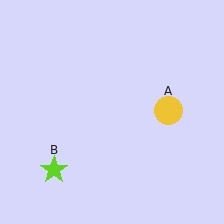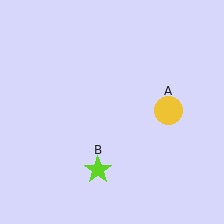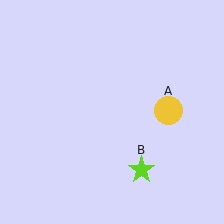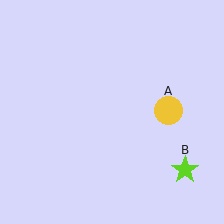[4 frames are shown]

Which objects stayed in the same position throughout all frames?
Yellow circle (object A) remained stationary.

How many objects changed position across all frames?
1 object changed position: lime star (object B).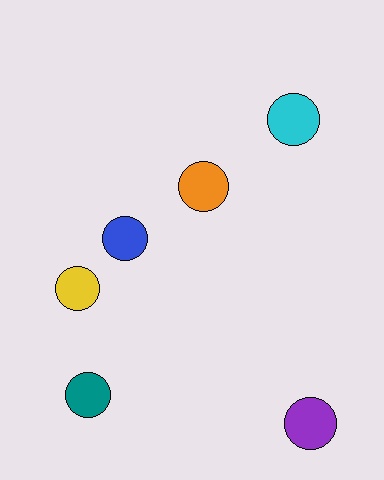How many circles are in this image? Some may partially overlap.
There are 6 circles.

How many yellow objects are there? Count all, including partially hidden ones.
There is 1 yellow object.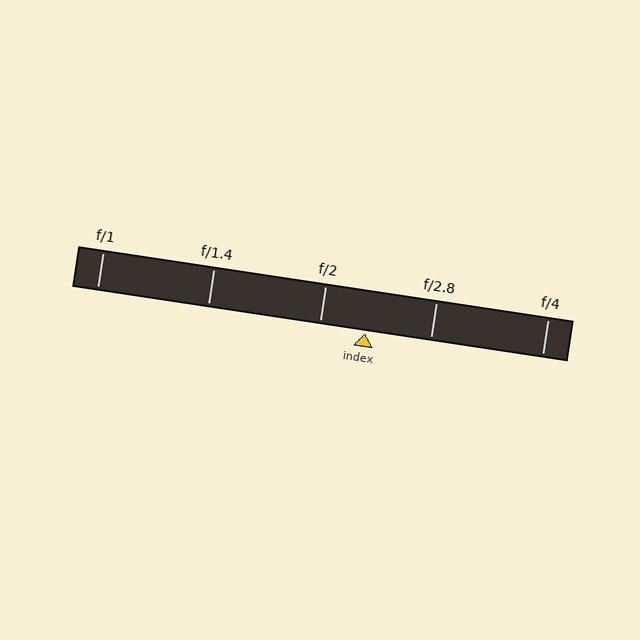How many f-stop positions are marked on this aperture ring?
There are 5 f-stop positions marked.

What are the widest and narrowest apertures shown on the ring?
The widest aperture shown is f/1 and the narrowest is f/4.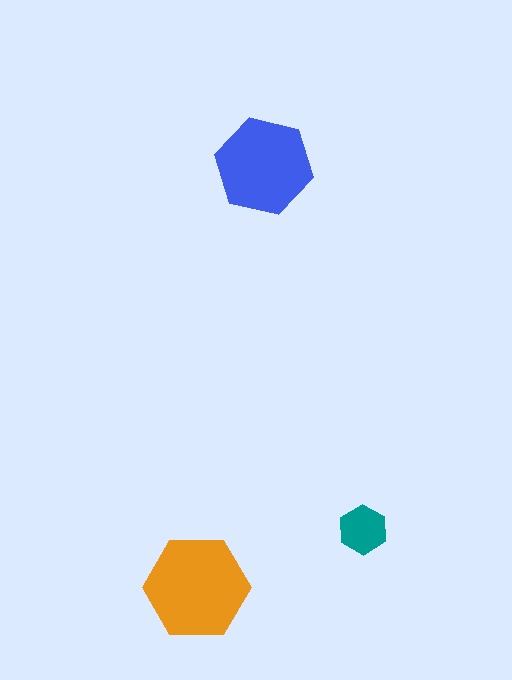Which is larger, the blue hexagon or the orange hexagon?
The orange one.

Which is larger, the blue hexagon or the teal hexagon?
The blue one.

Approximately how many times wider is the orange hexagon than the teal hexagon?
About 2 times wider.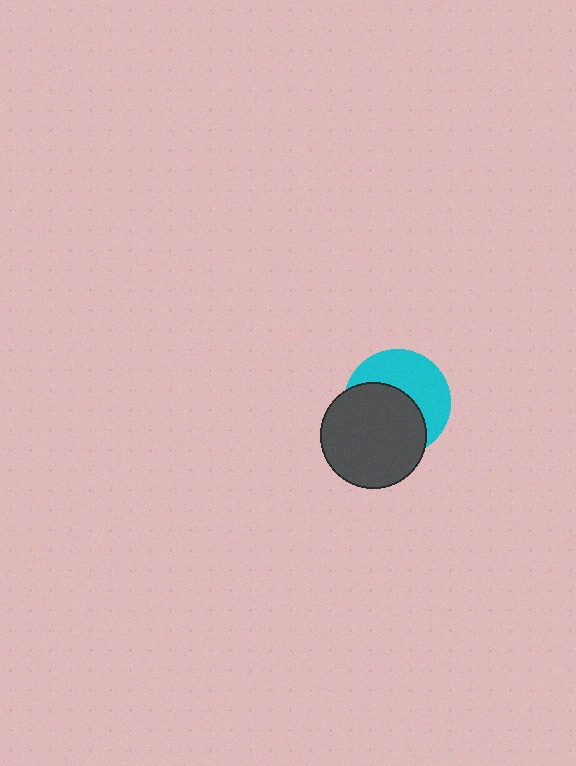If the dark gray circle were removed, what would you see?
You would see the complete cyan circle.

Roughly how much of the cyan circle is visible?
About half of it is visible (roughly 47%).